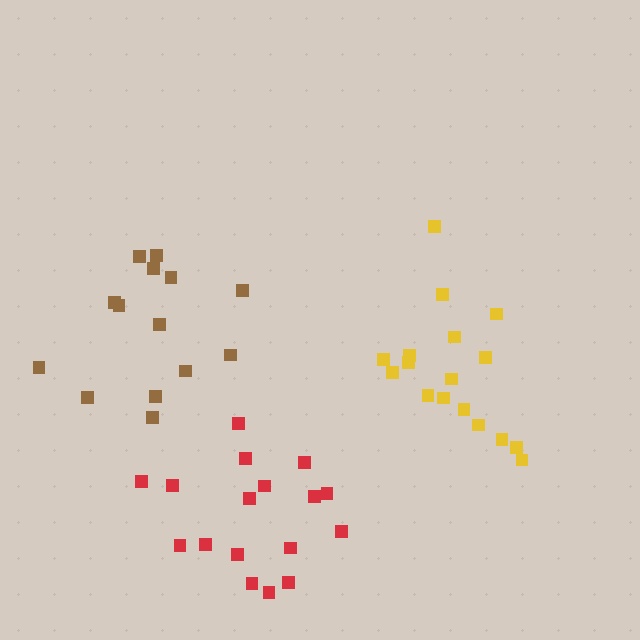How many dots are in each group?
Group 1: 14 dots, Group 2: 17 dots, Group 3: 17 dots (48 total).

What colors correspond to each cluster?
The clusters are colored: brown, red, yellow.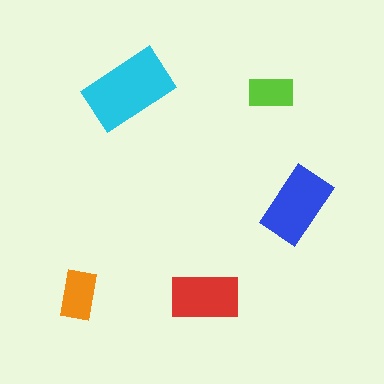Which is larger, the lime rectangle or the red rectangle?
The red one.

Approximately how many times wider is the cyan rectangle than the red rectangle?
About 1.5 times wider.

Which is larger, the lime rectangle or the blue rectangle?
The blue one.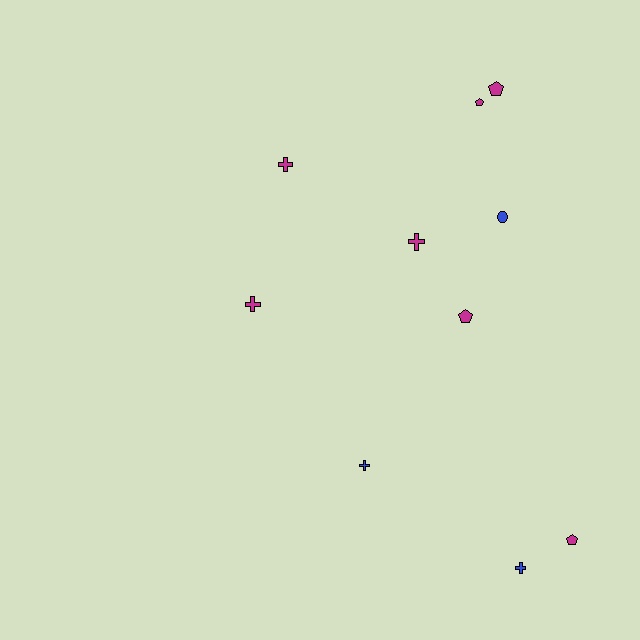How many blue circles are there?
There is 1 blue circle.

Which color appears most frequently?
Magenta, with 7 objects.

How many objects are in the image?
There are 10 objects.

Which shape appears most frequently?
Cross, with 5 objects.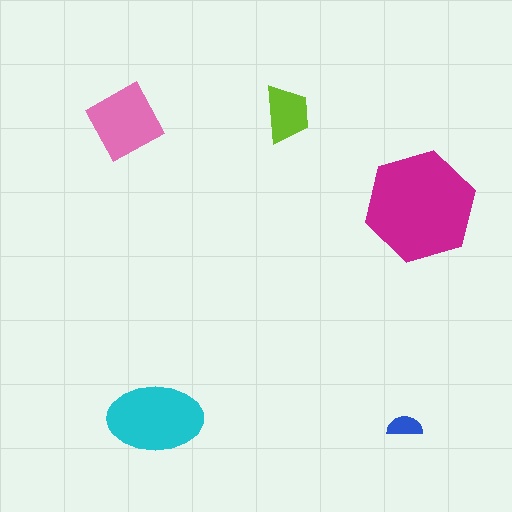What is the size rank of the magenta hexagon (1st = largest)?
1st.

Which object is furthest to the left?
The pink diamond is leftmost.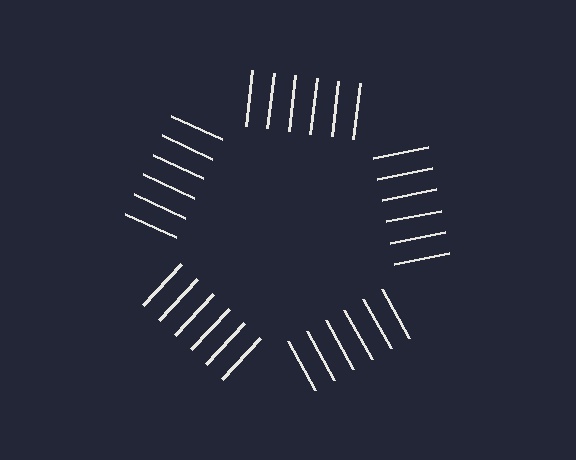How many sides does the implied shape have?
5 sides — the line-ends trace a pentagon.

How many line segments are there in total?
30 — 6 along each of the 5 edges.